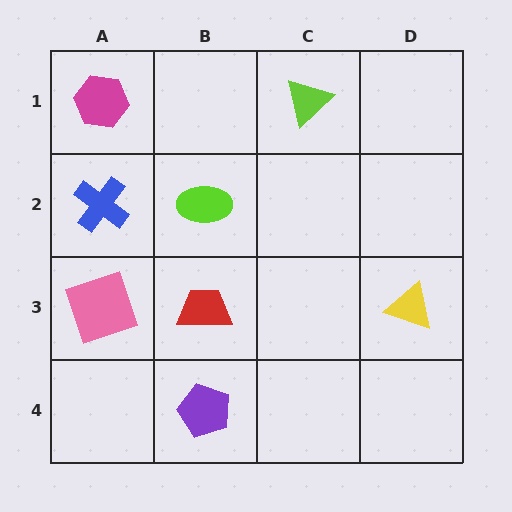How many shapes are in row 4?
1 shape.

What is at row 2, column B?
A lime ellipse.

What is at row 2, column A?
A blue cross.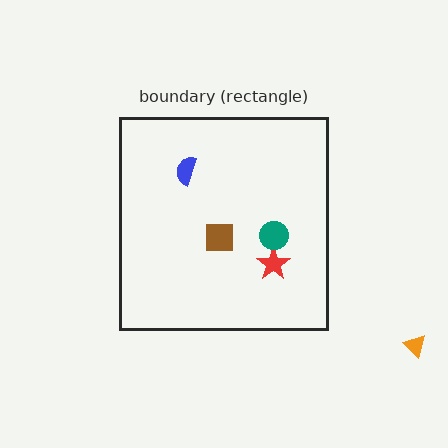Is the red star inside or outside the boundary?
Inside.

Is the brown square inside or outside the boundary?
Inside.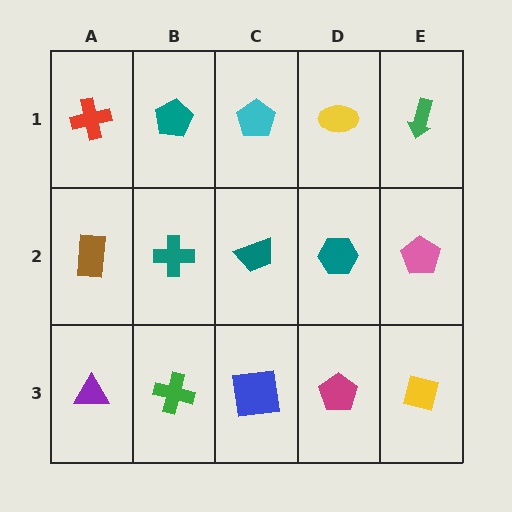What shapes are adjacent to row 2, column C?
A cyan pentagon (row 1, column C), a blue square (row 3, column C), a teal cross (row 2, column B), a teal hexagon (row 2, column D).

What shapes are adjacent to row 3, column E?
A pink pentagon (row 2, column E), a magenta pentagon (row 3, column D).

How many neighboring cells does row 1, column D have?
3.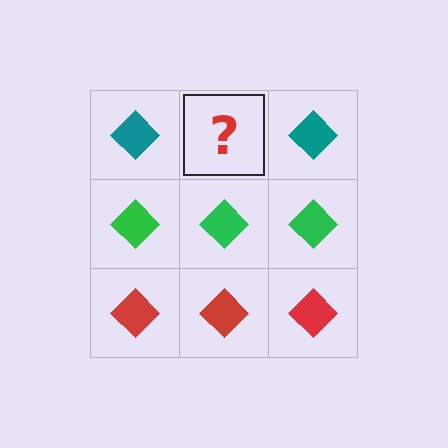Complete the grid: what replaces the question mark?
The question mark should be replaced with a teal diamond.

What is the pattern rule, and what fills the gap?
The rule is that each row has a consistent color. The gap should be filled with a teal diamond.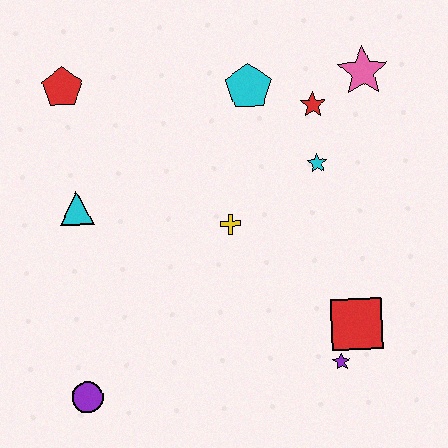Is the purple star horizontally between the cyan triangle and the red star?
No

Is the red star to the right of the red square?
No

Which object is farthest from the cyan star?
The purple circle is farthest from the cyan star.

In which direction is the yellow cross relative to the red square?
The yellow cross is to the left of the red square.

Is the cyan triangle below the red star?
Yes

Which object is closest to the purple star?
The red square is closest to the purple star.